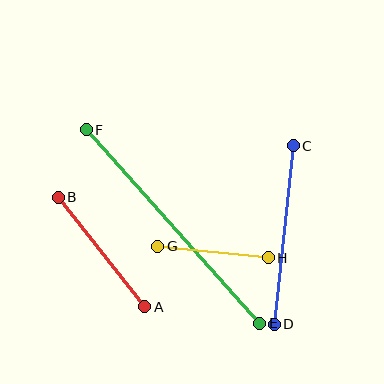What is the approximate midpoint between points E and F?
The midpoint is at approximately (173, 227) pixels.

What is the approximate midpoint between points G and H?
The midpoint is at approximately (213, 252) pixels.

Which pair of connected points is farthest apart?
Points E and F are farthest apart.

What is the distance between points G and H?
The distance is approximately 111 pixels.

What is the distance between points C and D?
The distance is approximately 179 pixels.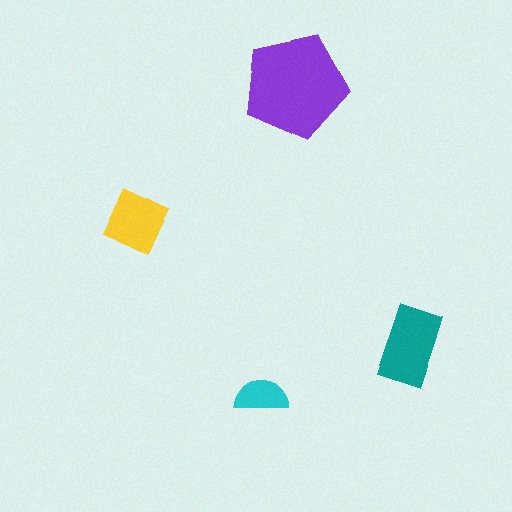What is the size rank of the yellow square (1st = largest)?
3rd.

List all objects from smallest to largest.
The cyan semicircle, the yellow square, the teal rectangle, the purple pentagon.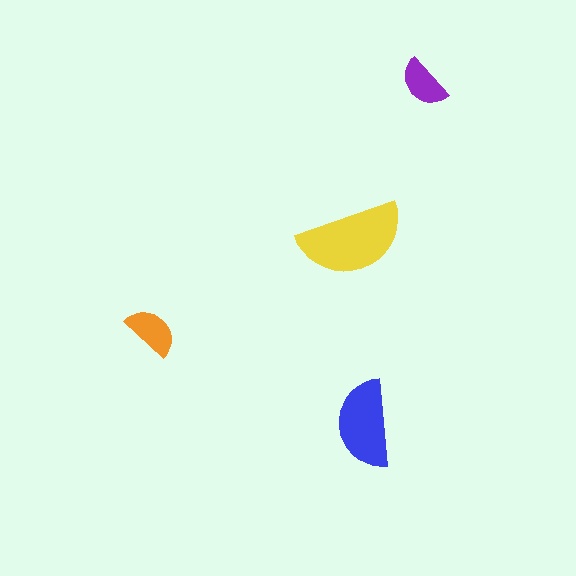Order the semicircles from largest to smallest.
the yellow one, the blue one, the orange one, the purple one.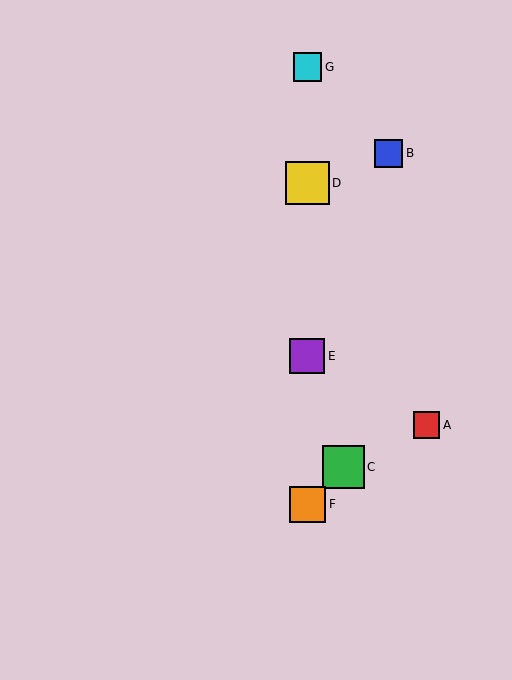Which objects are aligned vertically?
Objects D, E, F, G are aligned vertically.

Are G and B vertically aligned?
No, G is at x≈307 and B is at x≈388.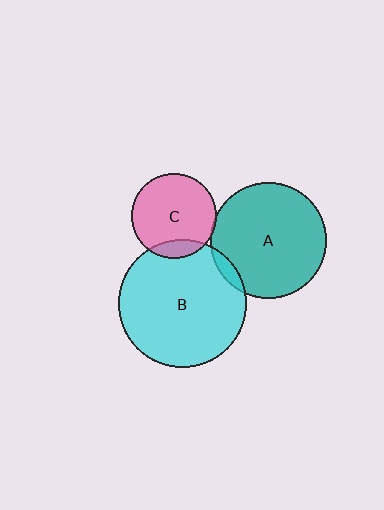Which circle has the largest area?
Circle B (cyan).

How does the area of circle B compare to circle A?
Approximately 1.2 times.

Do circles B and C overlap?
Yes.